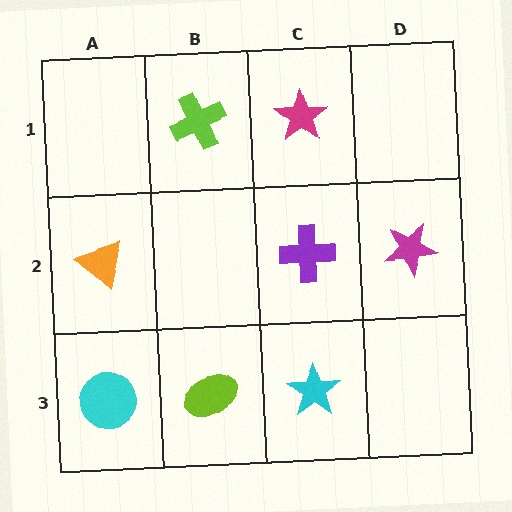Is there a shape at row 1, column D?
No, that cell is empty.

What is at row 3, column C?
A cyan star.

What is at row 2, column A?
An orange triangle.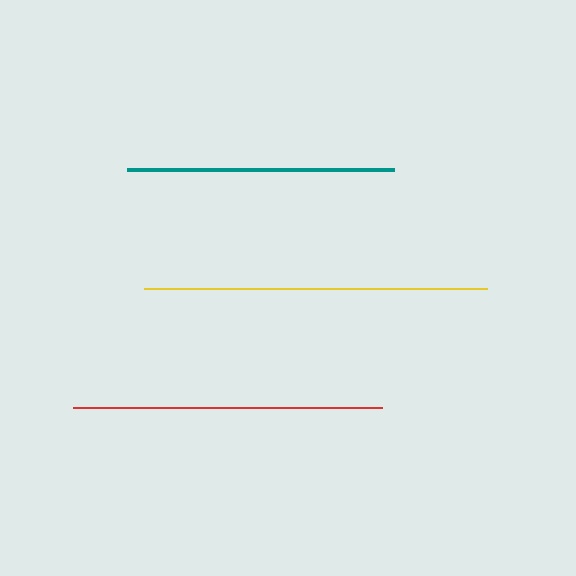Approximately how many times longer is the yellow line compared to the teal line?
The yellow line is approximately 1.3 times the length of the teal line.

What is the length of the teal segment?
The teal segment is approximately 267 pixels long.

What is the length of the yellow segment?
The yellow segment is approximately 343 pixels long.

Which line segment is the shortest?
The teal line is the shortest at approximately 267 pixels.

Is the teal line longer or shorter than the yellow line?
The yellow line is longer than the teal line.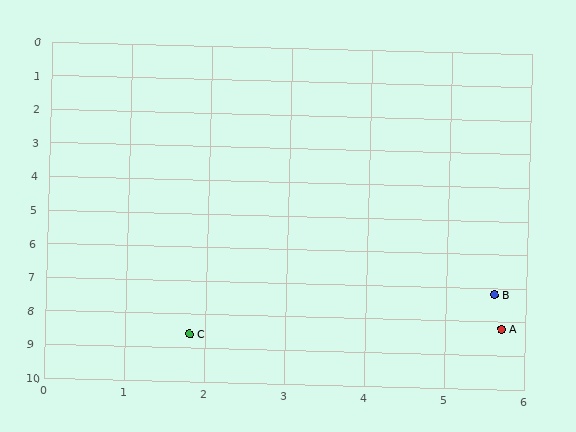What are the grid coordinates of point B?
Point B is at approximately (5.6, 7.2).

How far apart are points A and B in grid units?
Points A and B are about 1.0 grid units apart.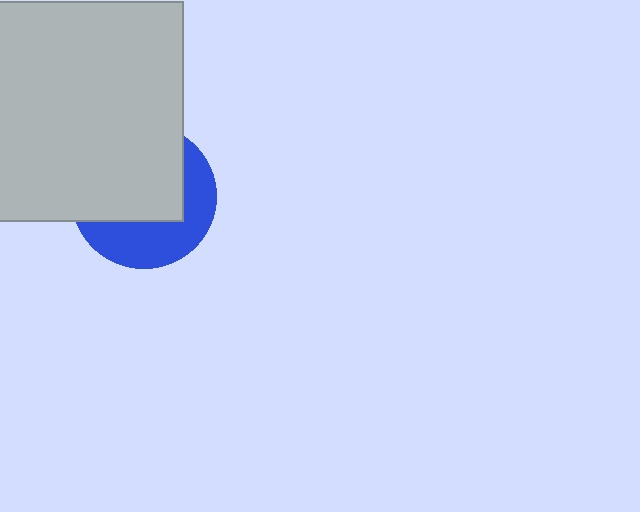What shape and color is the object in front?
The object in front is a light gray rectangle.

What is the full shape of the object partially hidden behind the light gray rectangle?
The partially hidden object is a blue circle.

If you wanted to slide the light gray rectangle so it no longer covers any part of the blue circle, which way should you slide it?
Slide it toward the upper-left — that is the most direct way to separate the two shapes.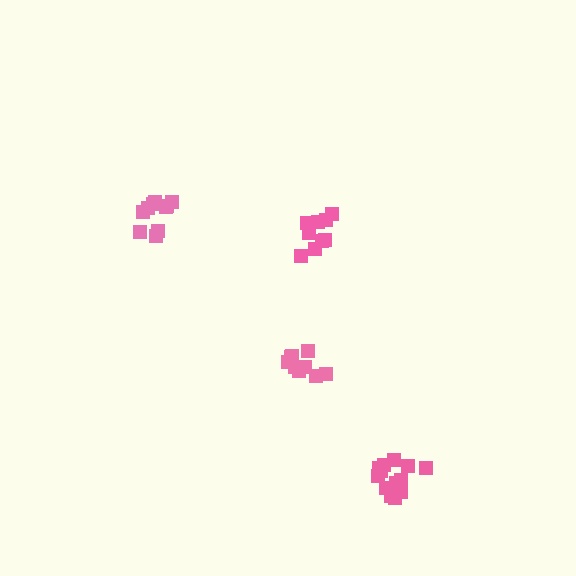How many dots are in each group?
Group 1: 9 dots, Group 2: 13 dots, Group 3: 9 dots, Group 4: 10 dots (41 total).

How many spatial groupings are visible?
There are 4 spatial groupings.